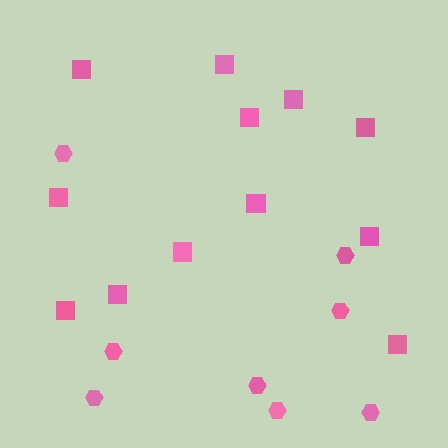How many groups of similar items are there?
There are 2 groups: one group of hexagons (8) and one group of squares (12).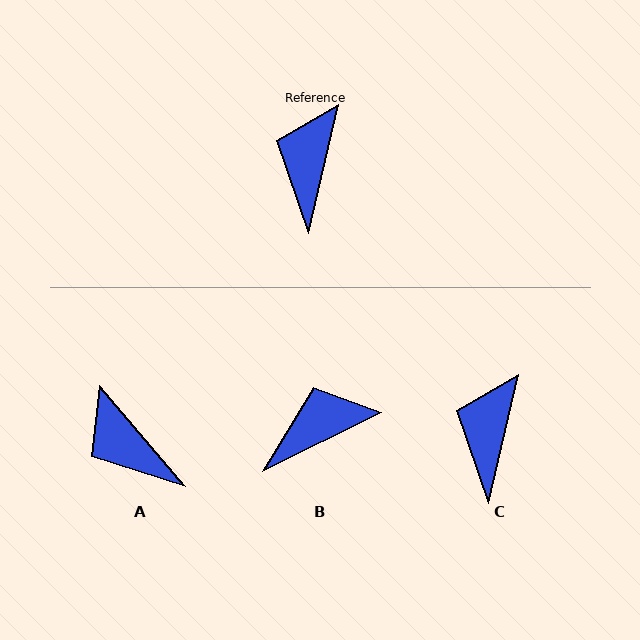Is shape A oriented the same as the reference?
No, it is off by about 53 degrees.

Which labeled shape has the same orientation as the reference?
C.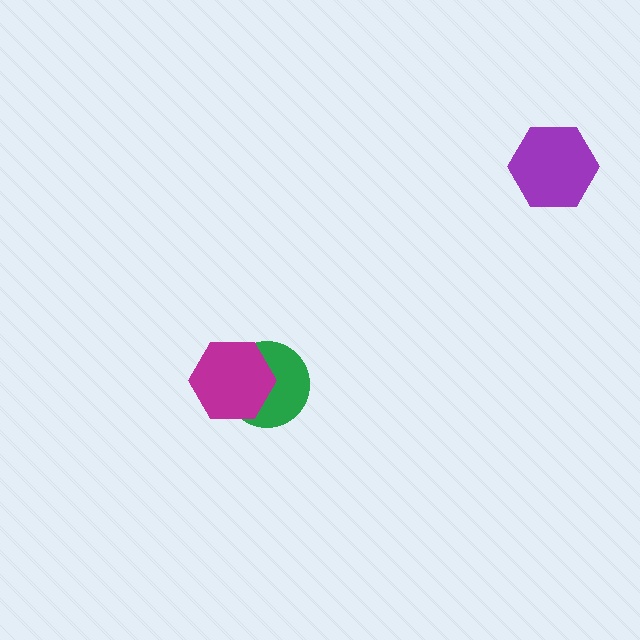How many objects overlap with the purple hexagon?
0 objects overlap with the purple hexagon.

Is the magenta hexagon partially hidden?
No, no other shape covers it.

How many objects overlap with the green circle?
1 object overlaps with the green circle.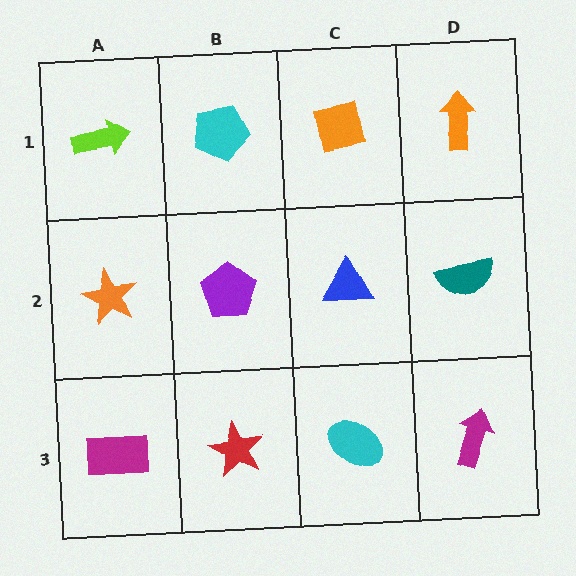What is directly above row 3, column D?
A teal semicircle.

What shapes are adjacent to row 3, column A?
An orange star (row 2, column A), a red star (row 3, column B).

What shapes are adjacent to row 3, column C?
A blue triangle (row 2, column C), a red star (row 3, column B), a magenta arrow (row 3, column D).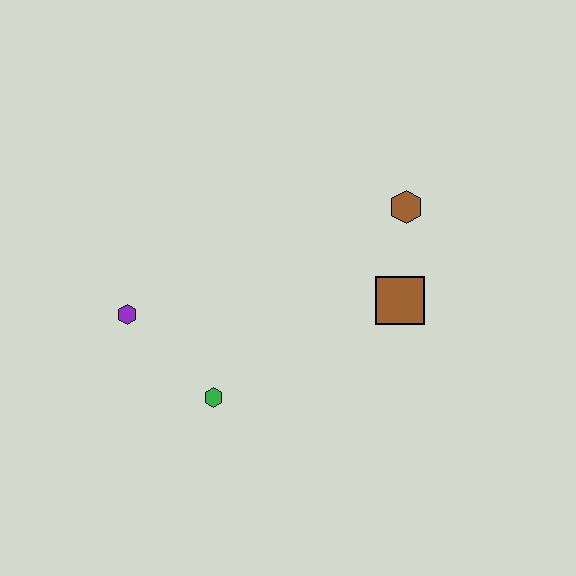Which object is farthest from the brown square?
The purple hexagon is farthest from the brown square.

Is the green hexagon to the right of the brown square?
No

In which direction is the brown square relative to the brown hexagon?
The brown square is below the brown hexagon.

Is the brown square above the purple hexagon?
Yes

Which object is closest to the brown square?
The brown hexagon is closest to the brown square.